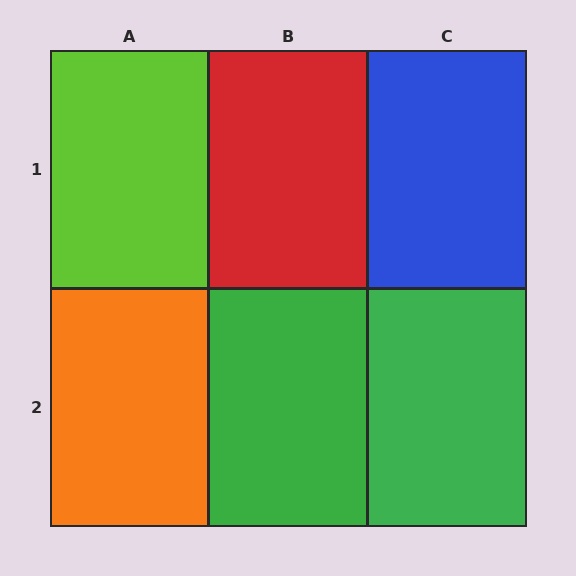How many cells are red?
1 cell is red.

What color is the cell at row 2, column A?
Orange.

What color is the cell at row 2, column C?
Green.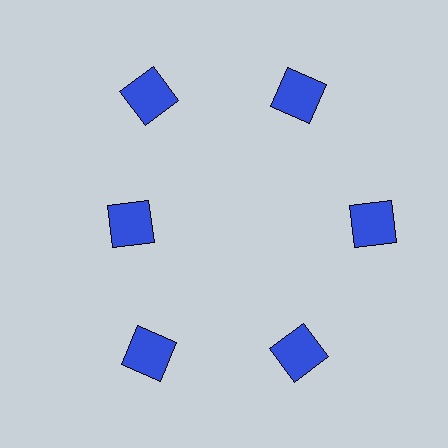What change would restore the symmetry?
The symmetry would be restored by moving it outward, back onto the ring so that all 6 squares sit at equal angles and equal distance from the center.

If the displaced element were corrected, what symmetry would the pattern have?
It would have 6-fold rotational symmetry — the pattern would map onto itself every 60 degrees.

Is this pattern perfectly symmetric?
No. The 6 blue squares are arranged in a ring, but one element near the 9 o'clock position is pulled inward toward the center, breaking the 6-fold rotational symmetry.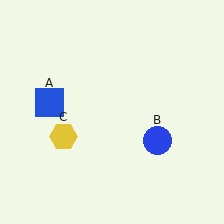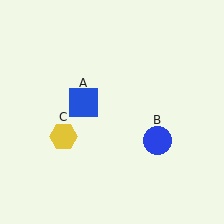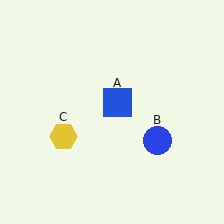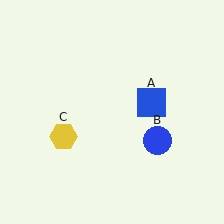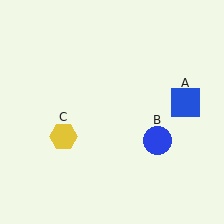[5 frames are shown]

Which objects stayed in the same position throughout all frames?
Blue circle (object B) and yellow hexagon (object C) remained stationary.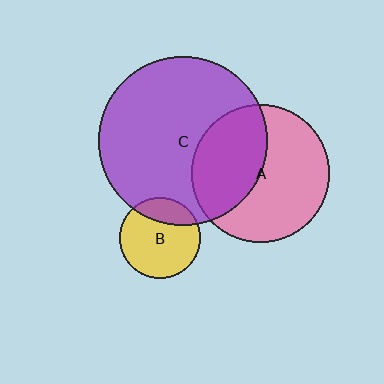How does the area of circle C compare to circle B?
Approximately 4.4 times.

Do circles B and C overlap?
Yes.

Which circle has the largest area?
Circle C (purple).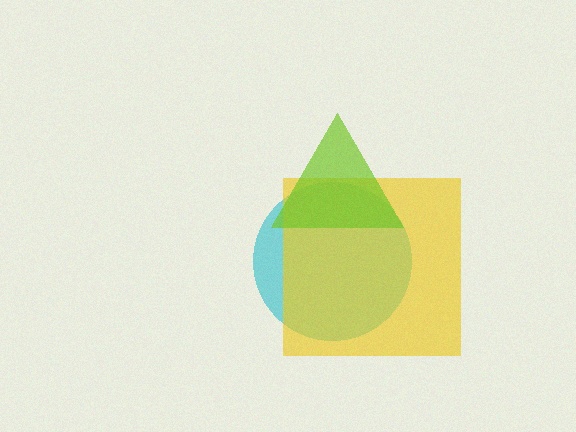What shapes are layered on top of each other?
The layered shapes are: a cyan circle, a yellow square, a lime triangle.